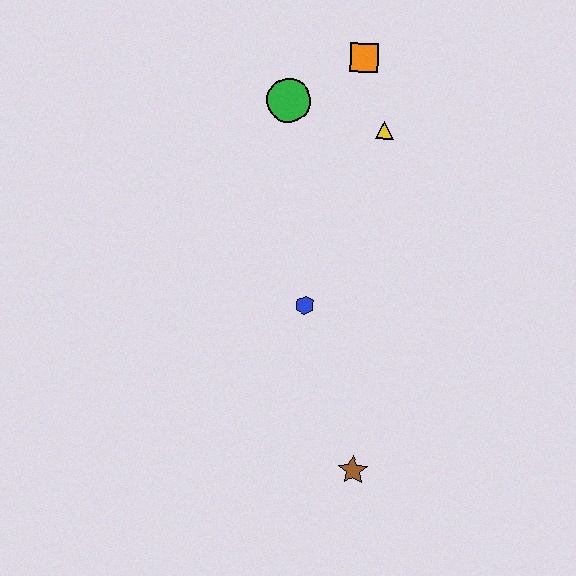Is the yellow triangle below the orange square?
Yes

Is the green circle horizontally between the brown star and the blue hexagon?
No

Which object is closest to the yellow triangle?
The orange square is closest to the yellow triangle.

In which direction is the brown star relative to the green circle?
The brown star is below the green circle.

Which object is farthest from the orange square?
The brown star is farthest from the orange square.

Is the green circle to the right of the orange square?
No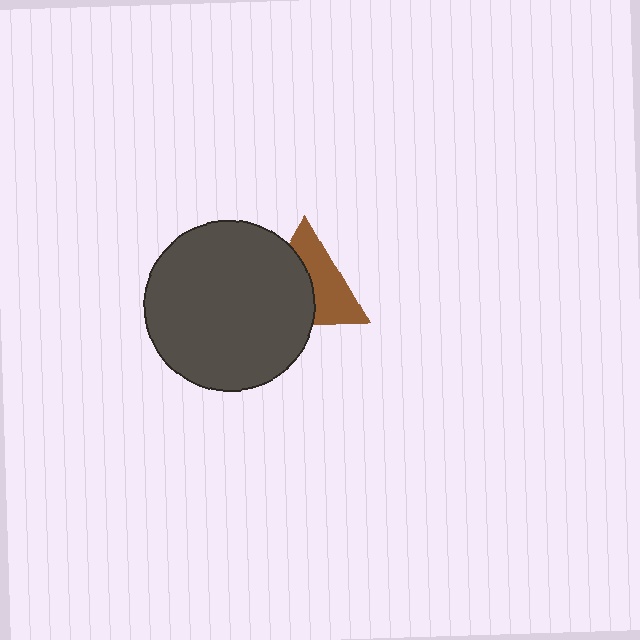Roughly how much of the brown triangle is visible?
About half of it is visible (roughly 50%).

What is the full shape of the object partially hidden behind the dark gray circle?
The partially hidden object is a brown triangle.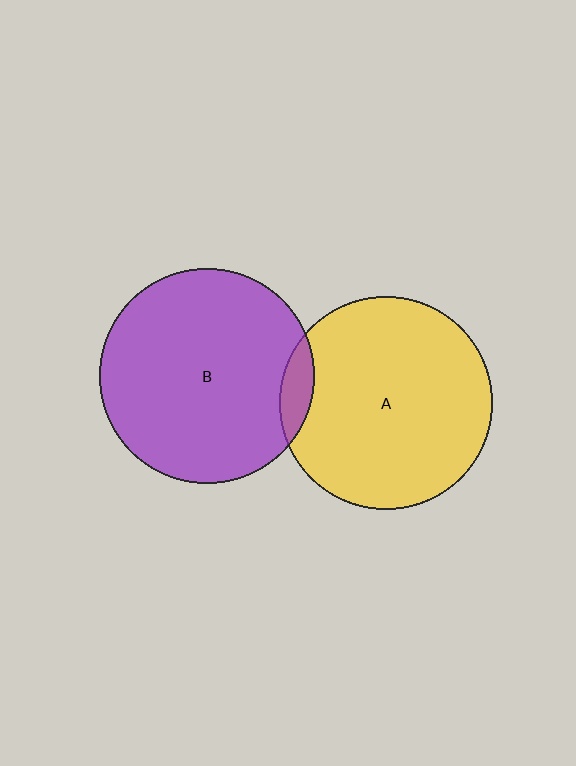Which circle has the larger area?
Circle B (purple).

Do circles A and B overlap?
Yes.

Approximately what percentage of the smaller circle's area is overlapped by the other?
Approximately 5%.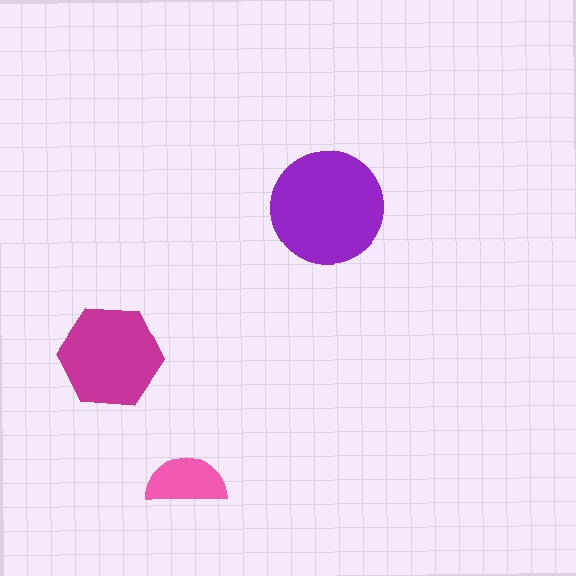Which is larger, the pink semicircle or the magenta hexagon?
The magenta hexagon.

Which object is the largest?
The purple circle.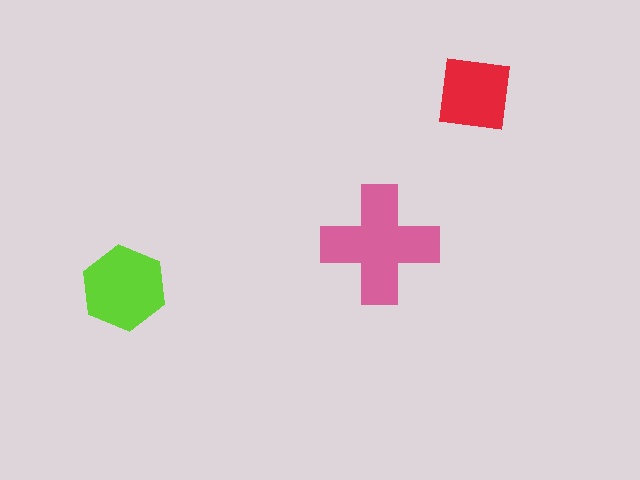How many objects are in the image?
There are 3 objects in the image.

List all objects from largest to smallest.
The pink cross, the lime hexagon, the red square.